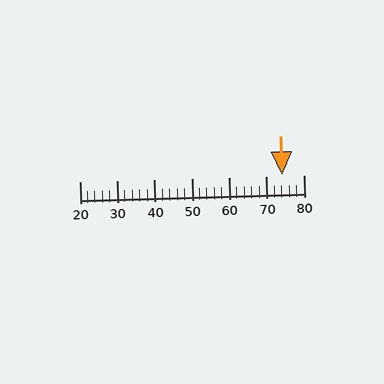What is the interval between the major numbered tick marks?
The major tick marks are spaced 10 units apart.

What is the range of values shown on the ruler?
The ruler shows values from 20 to 80.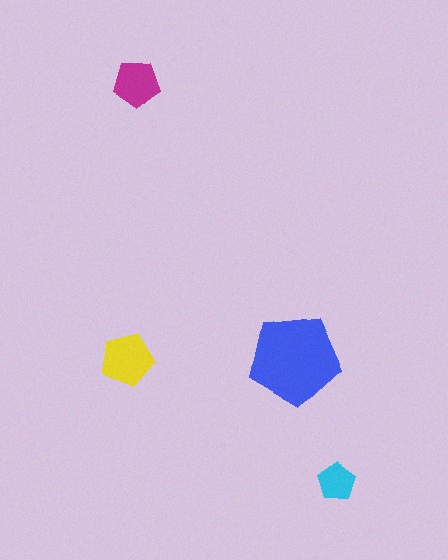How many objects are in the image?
There are 4 objects in the image.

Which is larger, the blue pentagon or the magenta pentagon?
The blue one.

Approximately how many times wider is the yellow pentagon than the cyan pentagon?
About 1.5 times wider.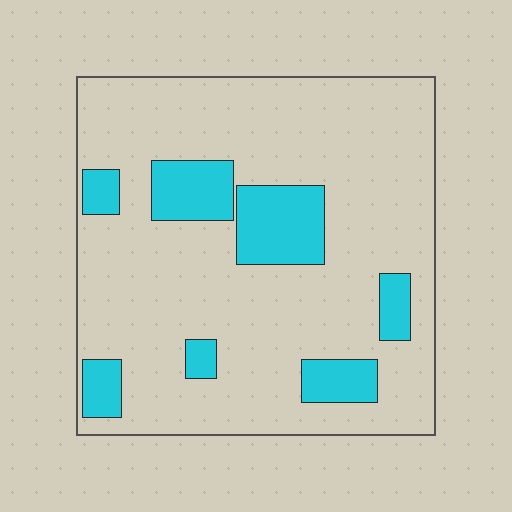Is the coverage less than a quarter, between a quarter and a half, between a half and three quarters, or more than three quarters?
Less than a quarter.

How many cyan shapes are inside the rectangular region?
7.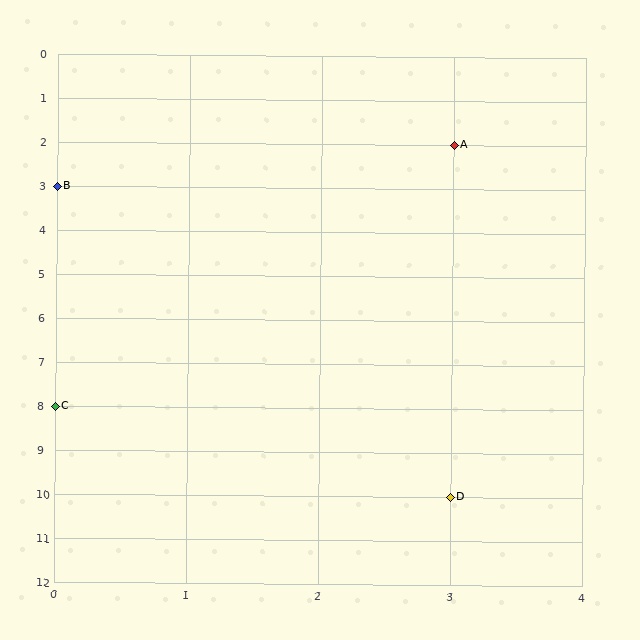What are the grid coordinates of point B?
Point B is at grid coordinates (0, 3).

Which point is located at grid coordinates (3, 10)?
Point D is at (3, 10).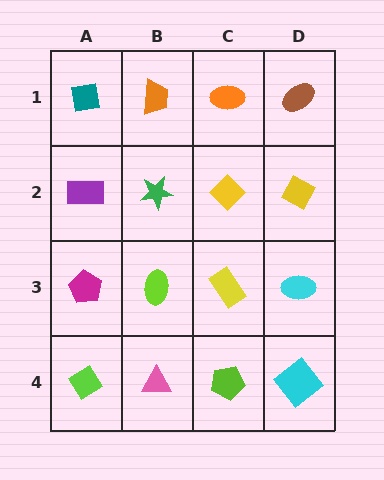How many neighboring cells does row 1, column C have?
3.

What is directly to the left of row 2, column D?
A yellow diamond.